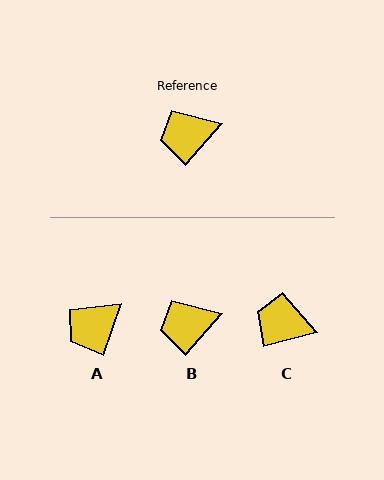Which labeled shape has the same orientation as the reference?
B.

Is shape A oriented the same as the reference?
No, it is off by about 22 degrees.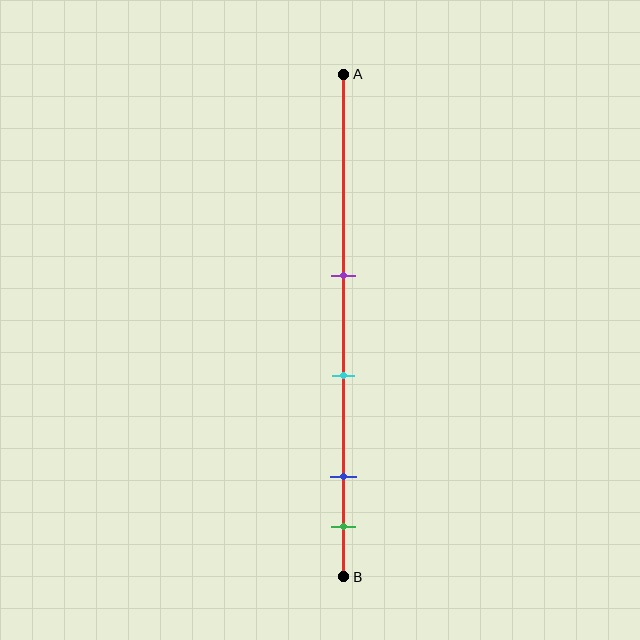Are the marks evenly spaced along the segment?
No, the marks are not evenly spaced.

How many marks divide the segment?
There are 4 marks dividing the segment.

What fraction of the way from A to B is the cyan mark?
The cyan mark is approximately 60% (0.6) of the way from A to B.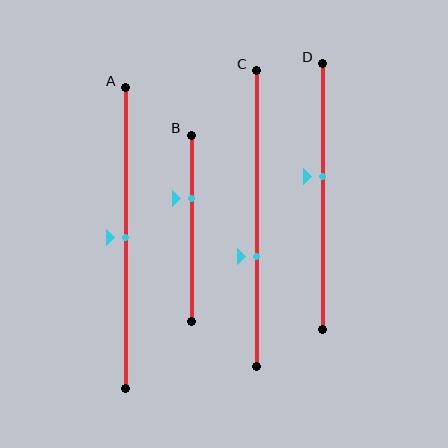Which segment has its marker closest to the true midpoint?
Segment A has its marker closest to the true midpoint.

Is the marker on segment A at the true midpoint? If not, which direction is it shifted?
Yes, the marker on segment A is at the true midpoint.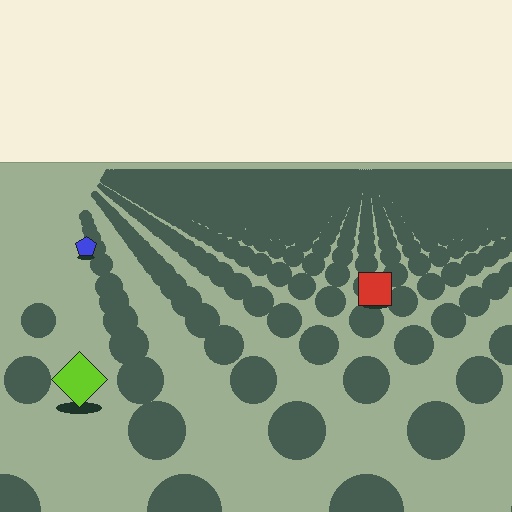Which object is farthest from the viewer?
The blue pentagon is farthest from the viewer. It appears smaller and the ground texture around it is denser.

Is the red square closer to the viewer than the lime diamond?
No. The lime diamond is closer — you can tell from the texture gradient: the ground texture is coarser near it.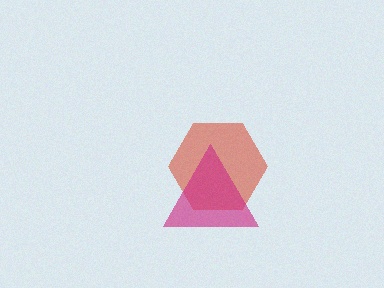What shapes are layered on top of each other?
The layered shapes are: a red hexagon, a magenta triangle.